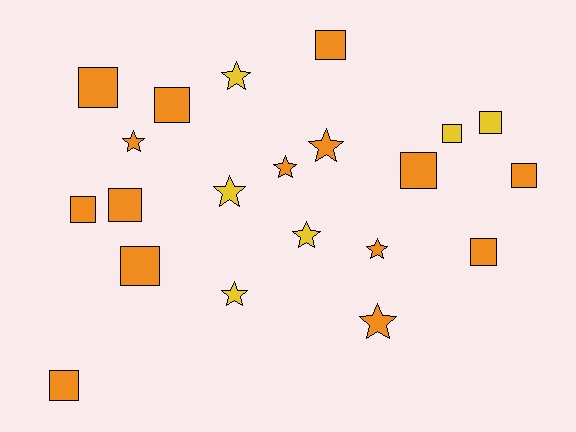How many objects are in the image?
There are 21 objects.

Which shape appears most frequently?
Square, with 12 objects.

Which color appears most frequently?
Orange, with 15 objects.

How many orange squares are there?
There are 10 orange squares.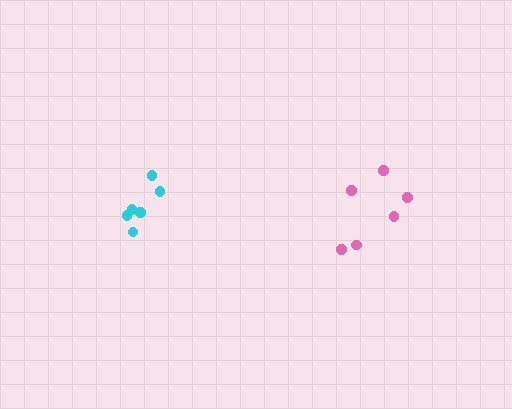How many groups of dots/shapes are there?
There are 2 groups.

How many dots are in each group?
Group 1: 6 dots, Group 2: 6 dots (12 total).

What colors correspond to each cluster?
The clusters are colored: cyan, pink.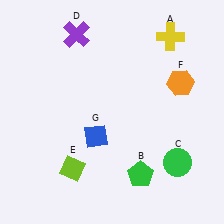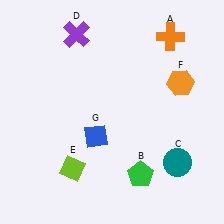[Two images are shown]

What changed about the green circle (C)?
In Image 1, C is green. In Image 2, it changed to teal.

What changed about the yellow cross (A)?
In Image 1, A is yellow. In Image 2, it changed to orange.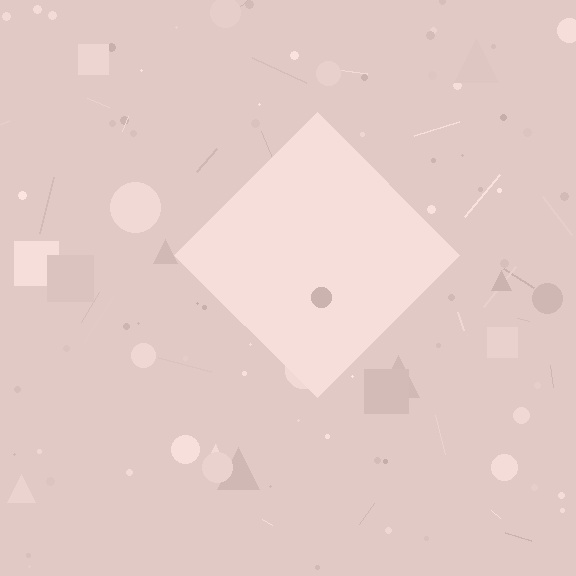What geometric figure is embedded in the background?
A diamond is embedded in the background.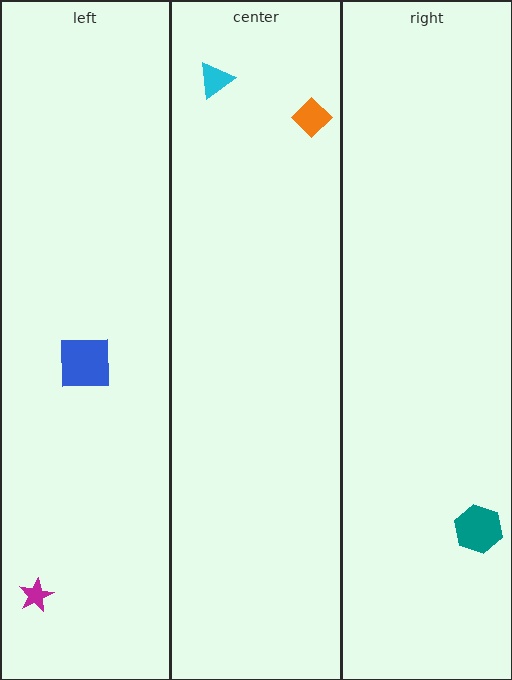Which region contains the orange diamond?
The center region.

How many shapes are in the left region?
2.